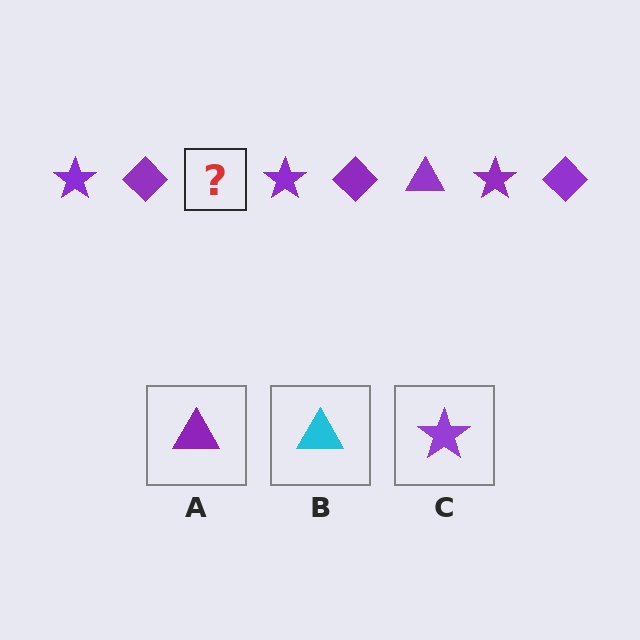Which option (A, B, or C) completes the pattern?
A.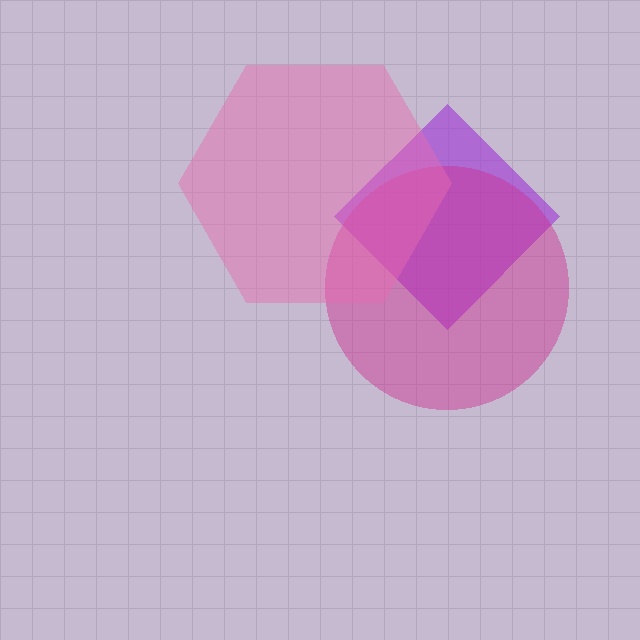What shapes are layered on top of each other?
The layered shapes are: a purple diamond, a magenta circle, a pink hexagon.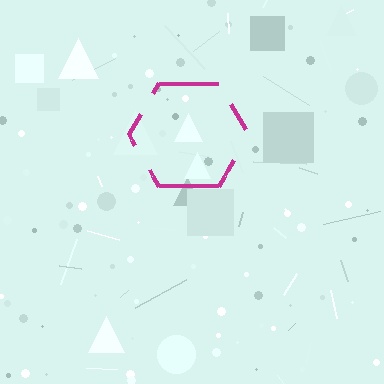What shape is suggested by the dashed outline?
The dashed outline suggests a hexagon.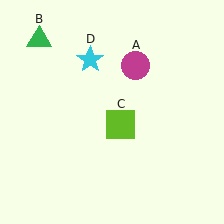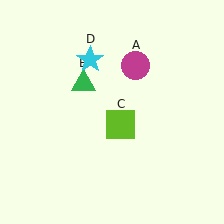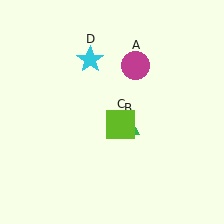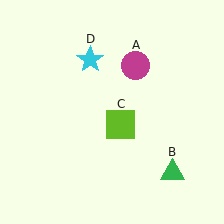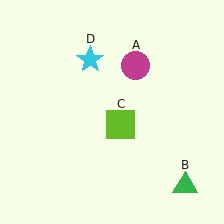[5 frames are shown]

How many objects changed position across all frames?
1 object changed position: green triangle (object B).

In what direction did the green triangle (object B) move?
The green triangle (object B) moved down and to the right.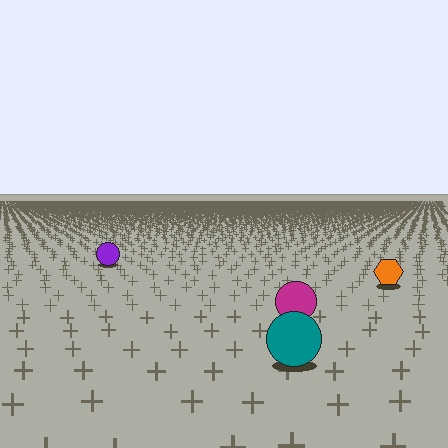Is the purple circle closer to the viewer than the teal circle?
No. The teal circle is closer — you can tell from the texture gradient: the ground texture is coarser near it.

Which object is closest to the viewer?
The teal circle is closest. The texture marks near it are larger and more spread out.